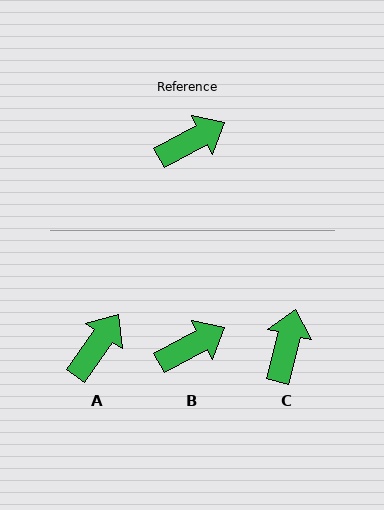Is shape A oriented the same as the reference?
No, it is off by about 26 degrees.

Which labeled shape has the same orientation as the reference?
B.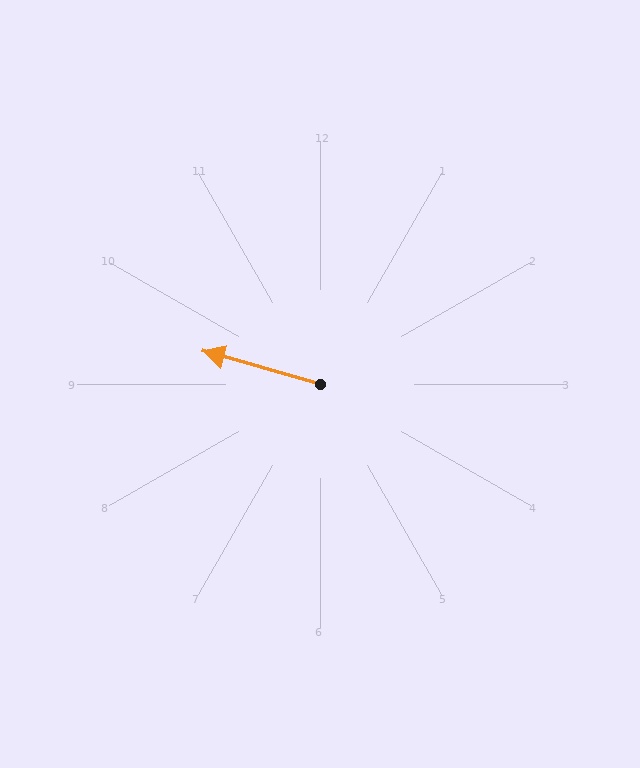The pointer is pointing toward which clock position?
Roughly 10 o'clock.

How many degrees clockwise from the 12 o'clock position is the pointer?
Approximately 286 degrees.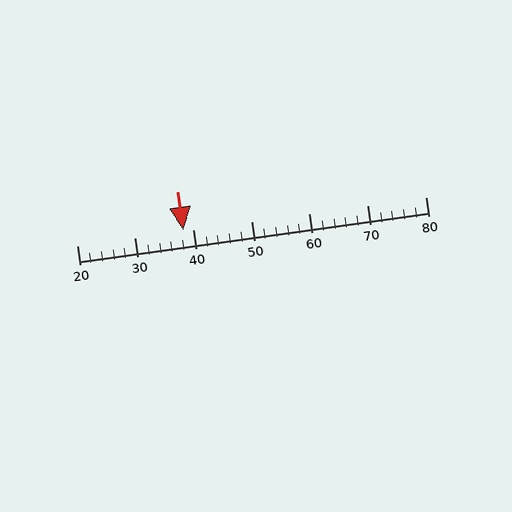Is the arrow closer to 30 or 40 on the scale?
The arrow is closer to 40.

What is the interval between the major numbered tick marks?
The major tick marks are spaced 10 units apart.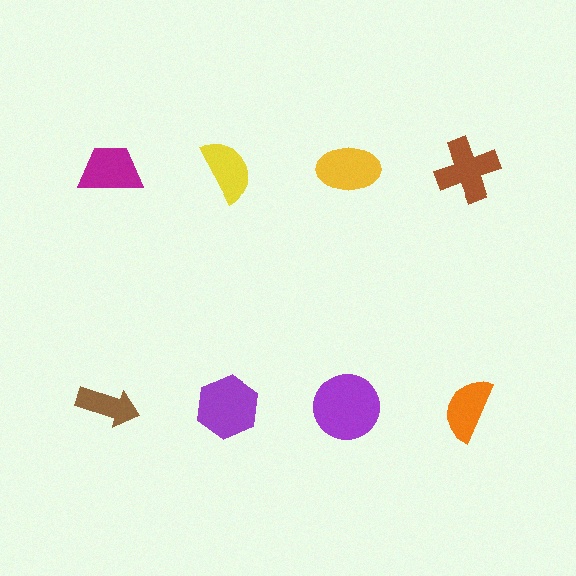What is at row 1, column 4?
A brown cross.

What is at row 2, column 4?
An orange semicircle.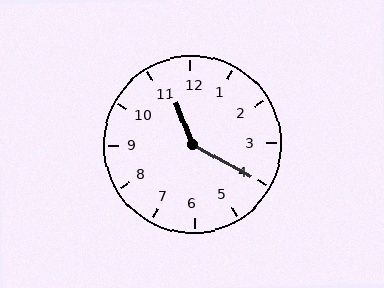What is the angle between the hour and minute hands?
Approximately 140 degrees.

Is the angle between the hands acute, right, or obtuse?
It is obtuse.